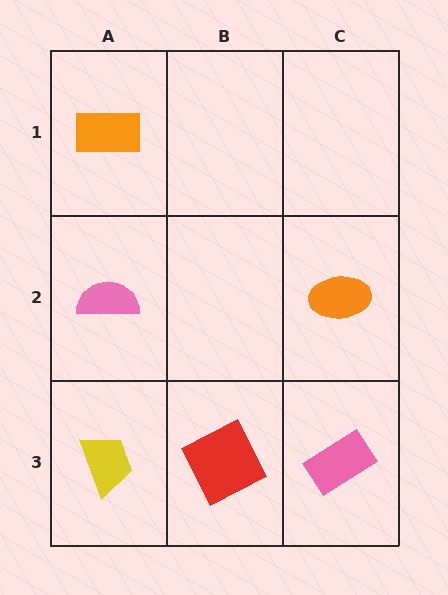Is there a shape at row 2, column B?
No, that cell is empty.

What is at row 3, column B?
A red square.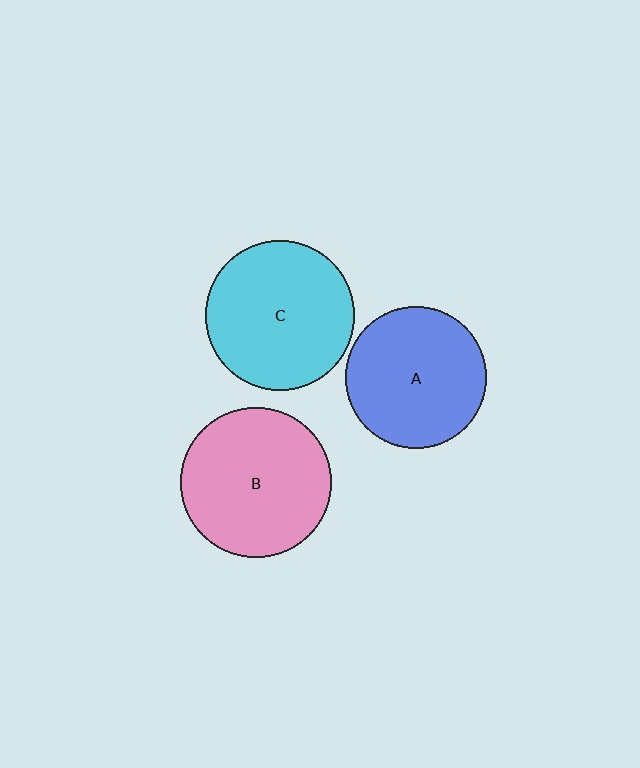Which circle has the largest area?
Circle B (pink).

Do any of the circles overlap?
No, none of the circles overlap.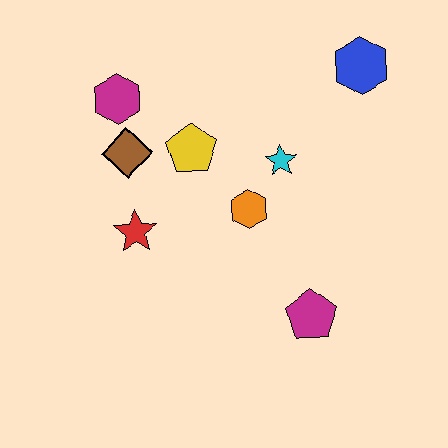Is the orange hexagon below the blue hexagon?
Yes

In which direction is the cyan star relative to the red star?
The cyan star is to the right of the red star.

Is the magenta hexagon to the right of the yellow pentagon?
No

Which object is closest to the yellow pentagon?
The brown diamond is closest to the yellow pentagon.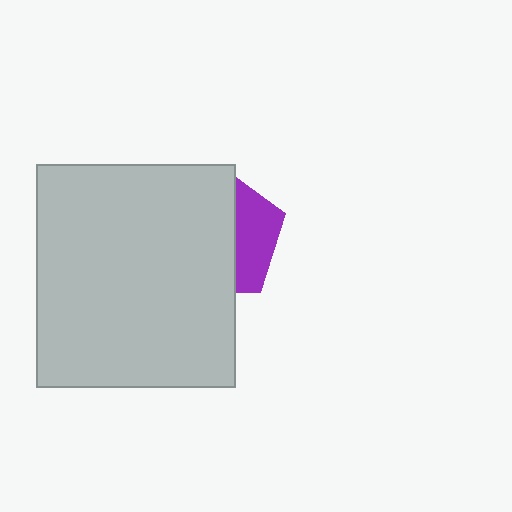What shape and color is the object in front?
The object in front is a light gray rectangle.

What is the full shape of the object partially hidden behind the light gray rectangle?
The partially hidden object is a purple pentagon.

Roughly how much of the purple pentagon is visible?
A small part of it is visible (roughly 33%).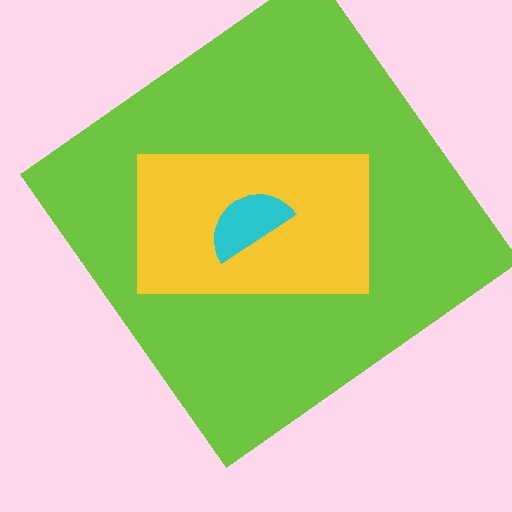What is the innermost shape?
The cyan semicircle.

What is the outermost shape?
The lime diamond.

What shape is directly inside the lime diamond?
The yellow rectangle.